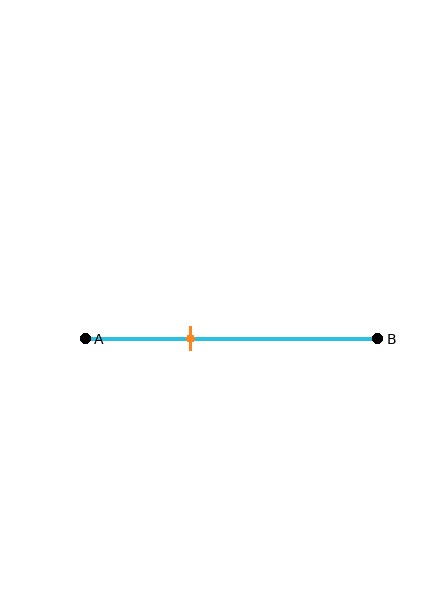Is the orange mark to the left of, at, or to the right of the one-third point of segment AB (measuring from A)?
The orange mark is approximately at the one-third point of segment AB.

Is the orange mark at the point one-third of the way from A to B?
Yes, the mark is approximately at the one-third point.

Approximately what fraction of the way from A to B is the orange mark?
The orange mark is approximately 35% of the way from A to B.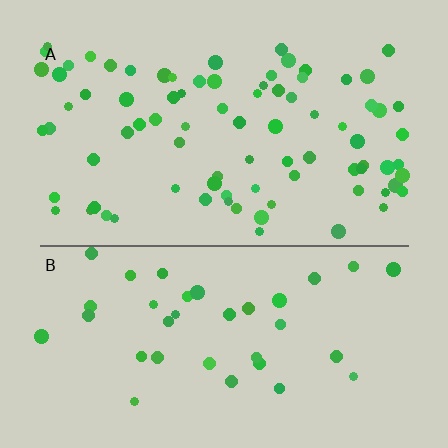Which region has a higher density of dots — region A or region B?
A (the top).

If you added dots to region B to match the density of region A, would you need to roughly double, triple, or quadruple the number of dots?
Approximately double.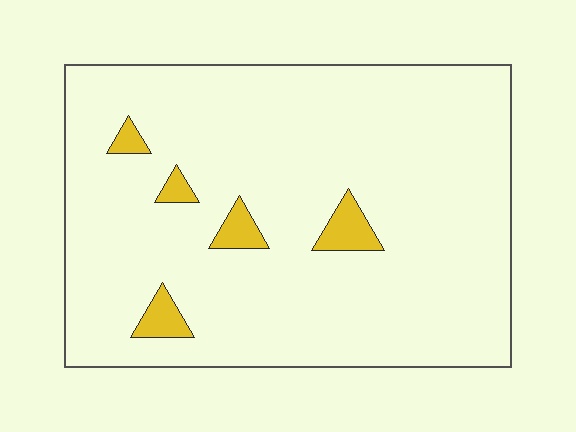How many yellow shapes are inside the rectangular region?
5.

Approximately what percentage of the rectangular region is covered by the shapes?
Approximately 5%.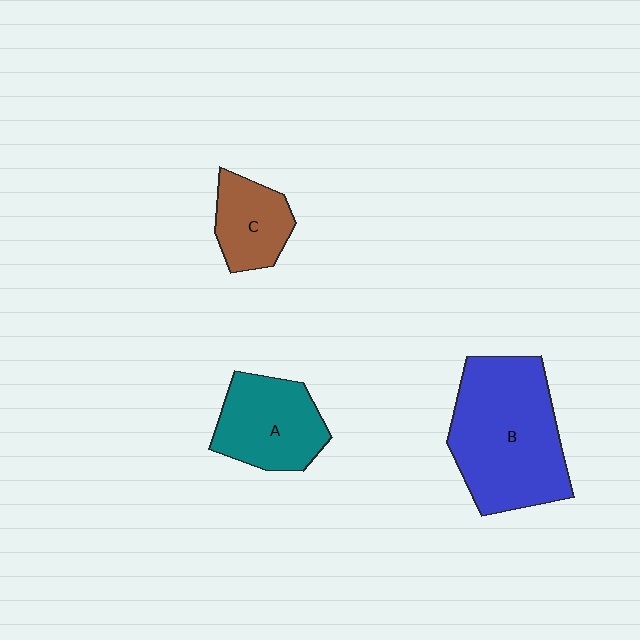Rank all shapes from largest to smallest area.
From largest to smallest: B (blue), A (teal), C (brown).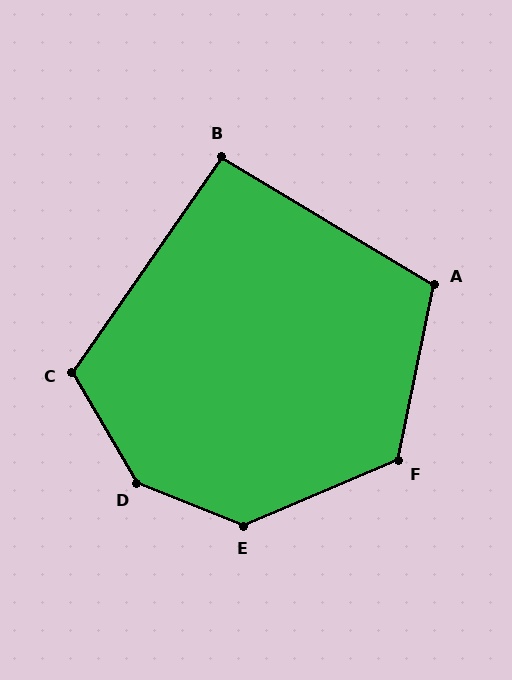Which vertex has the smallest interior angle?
B, at approximately 94 degrees.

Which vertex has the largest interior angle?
D, at approximately 142 degrees.